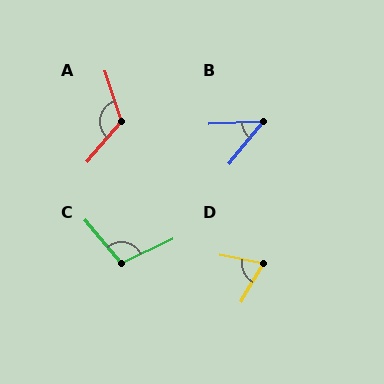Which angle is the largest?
A, at approximately 122 degrees.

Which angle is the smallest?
B, at approximately 49 degrees.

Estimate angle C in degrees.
Approximately 104 degrees.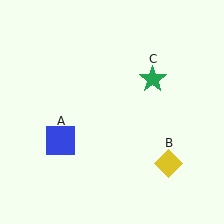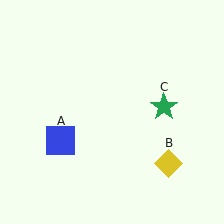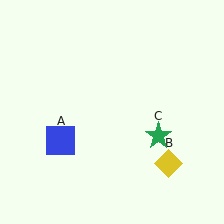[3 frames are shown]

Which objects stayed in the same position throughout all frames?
Blue square (object A) and yellow diamond (object B) remained stationary.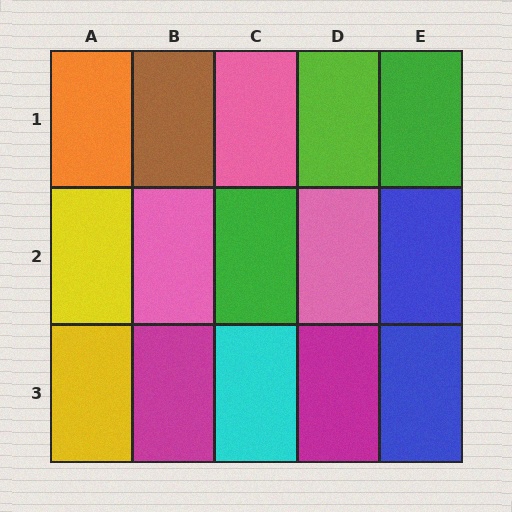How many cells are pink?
3 cells are pink.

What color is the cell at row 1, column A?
Orange.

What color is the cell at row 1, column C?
Pink.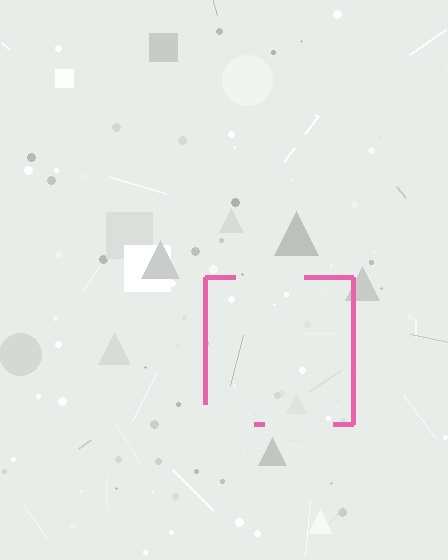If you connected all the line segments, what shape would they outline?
They would outline a square.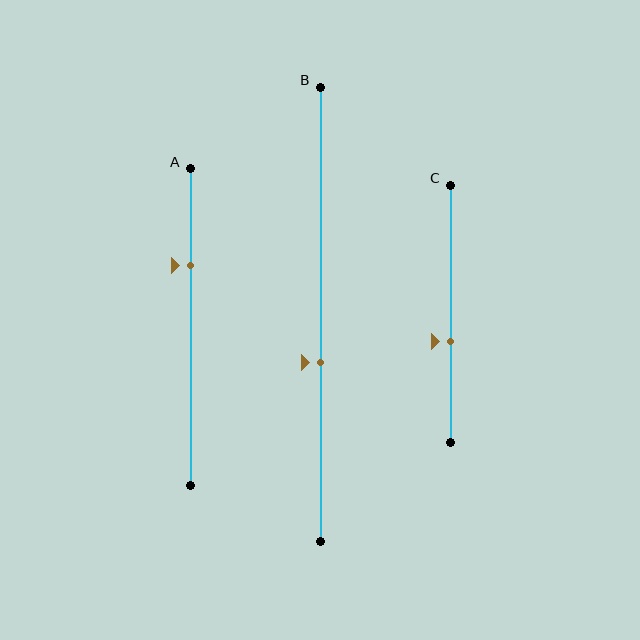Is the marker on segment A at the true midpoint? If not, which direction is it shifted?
No, the marker on segment A is shifted upward by about 19% of the segment length.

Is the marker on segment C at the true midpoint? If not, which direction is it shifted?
No, the marker on segment C is shifted downward by about 11% of the segment length.